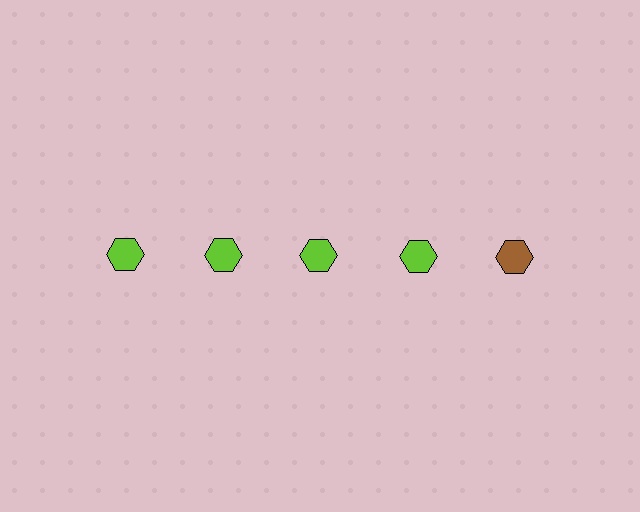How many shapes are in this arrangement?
There are 5 shapes arranged in a grid pattern.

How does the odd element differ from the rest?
It has a different color: brown instead of lime.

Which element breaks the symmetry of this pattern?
The brown hexagon in the top row, rightmost column breaks the symmetry. All other shapes are lime hexagons.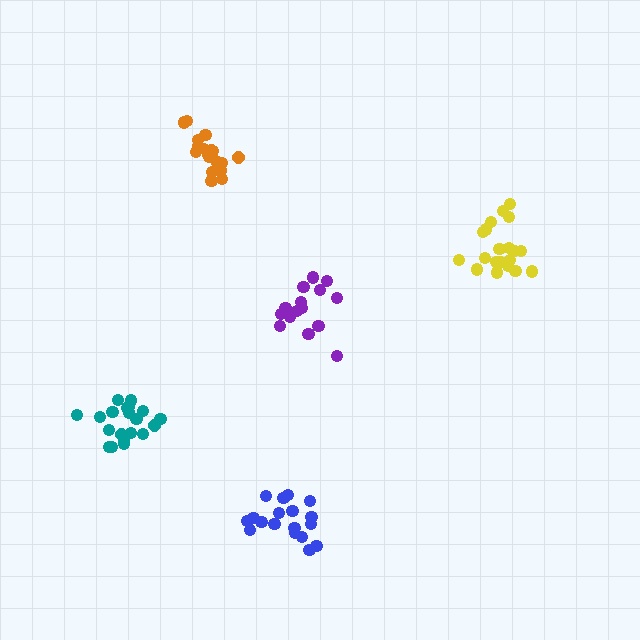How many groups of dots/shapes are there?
There are 5 groups.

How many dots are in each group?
Group 1: 15 dots, Group 2: 18 dots, Group 3: 20 dots, Group 4: 19 dots, Group 5: 20 dots (92 total).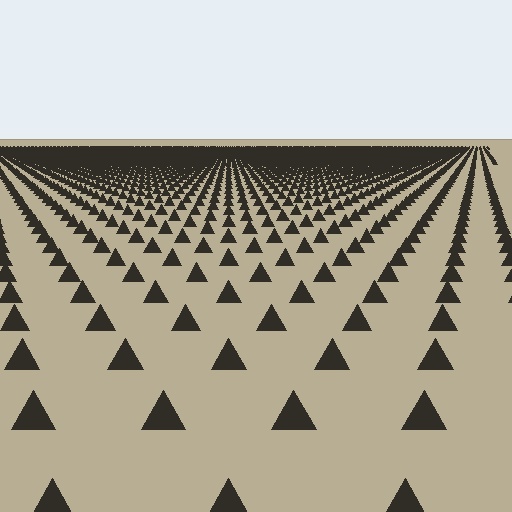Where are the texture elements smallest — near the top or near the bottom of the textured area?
Near the top.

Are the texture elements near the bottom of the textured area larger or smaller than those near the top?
Larger. Near the bottom, elements are closer to the viewer and appear at a bigger on-screen size.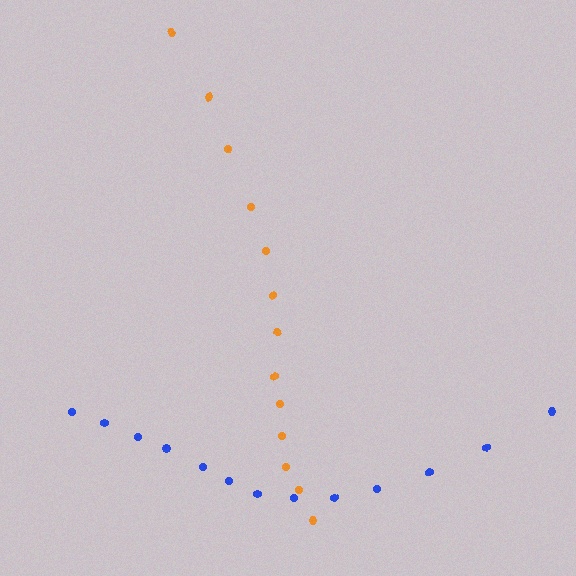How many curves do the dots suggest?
There are 2 distinct paths.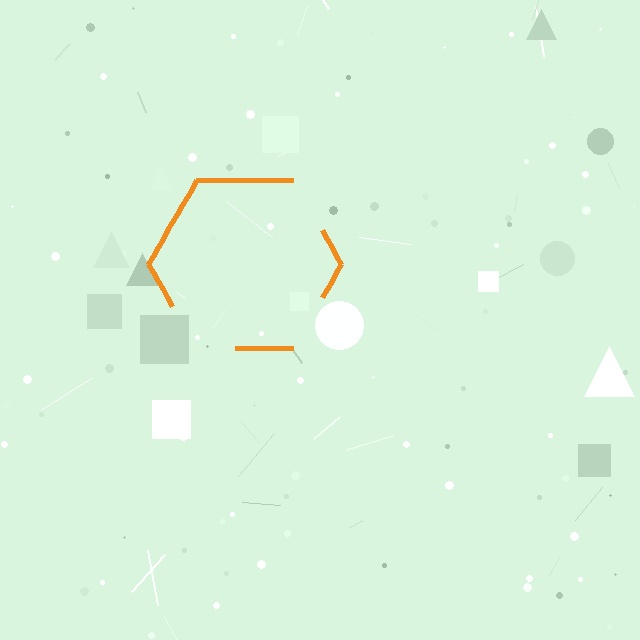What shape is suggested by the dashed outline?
The dashed outline suggests a hexagon.